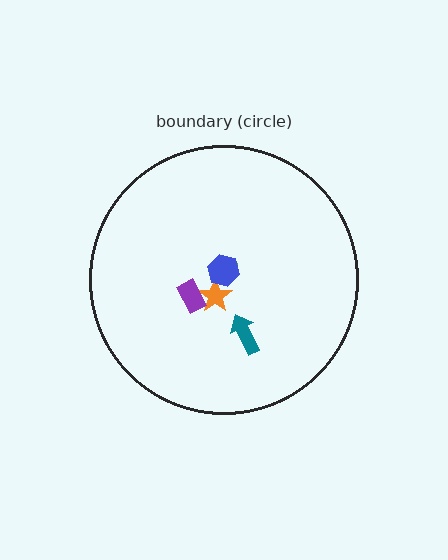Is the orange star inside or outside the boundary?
Inside.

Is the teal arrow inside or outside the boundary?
Inside.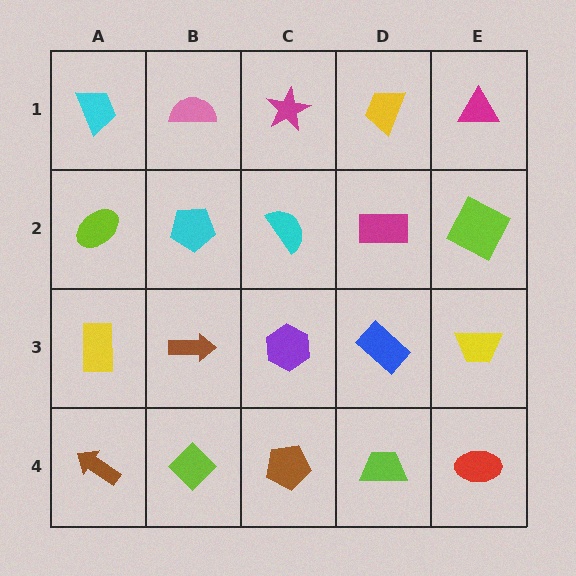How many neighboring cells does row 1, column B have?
3.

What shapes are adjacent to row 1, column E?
A lime square (row 2, column E), a yellow trapezoid (row 1, column D).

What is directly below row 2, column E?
A yellow trapezoid.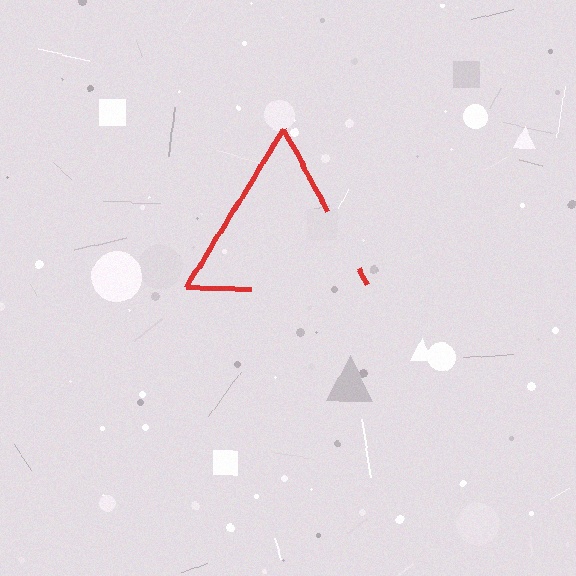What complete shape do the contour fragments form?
The contour fragments form a triangle.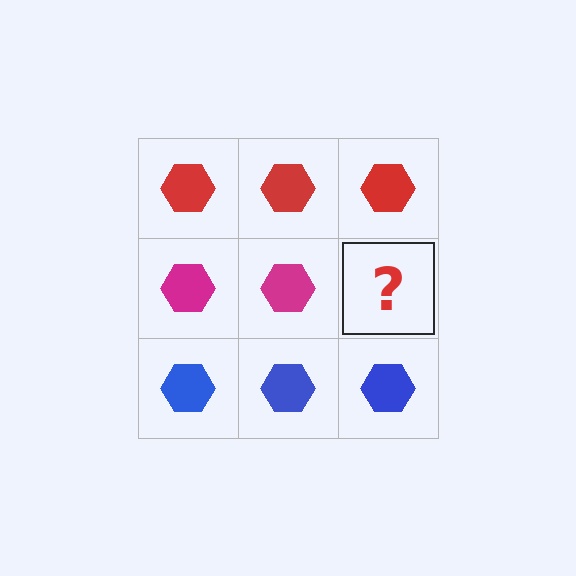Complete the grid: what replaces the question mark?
The question mark should be replaced with a magenta hexagon.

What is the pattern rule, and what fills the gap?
The rule is that each row has a consistent color. The gap should be filled with a magenta hexagon.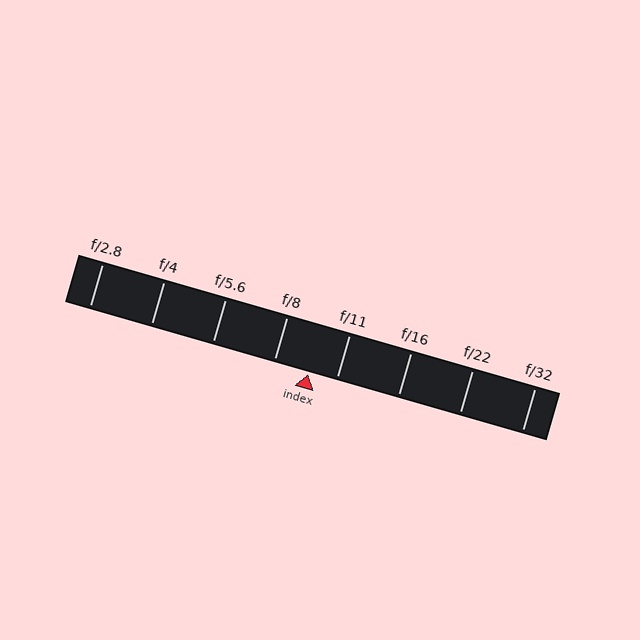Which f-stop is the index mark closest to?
The index mark is closest to f/11.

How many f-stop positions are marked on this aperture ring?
There are 8 f-stop positions marked.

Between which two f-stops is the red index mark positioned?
The index mark is between f/8 and f/11.